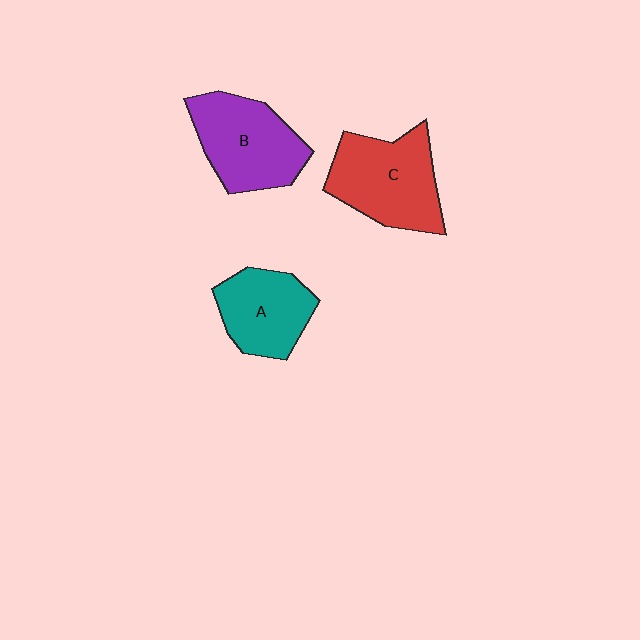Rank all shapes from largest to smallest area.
From largest to smallest: C (red), B (purple), A (teal).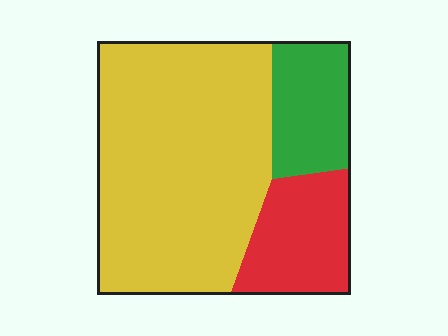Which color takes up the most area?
Yellow, at roughly 65%.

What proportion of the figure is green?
Green takes up about one sixth (1/6) of the figure.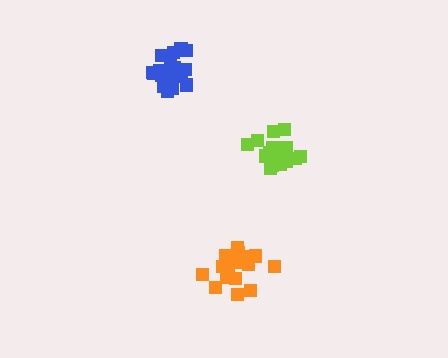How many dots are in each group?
Group 1: 18 dots, Group 2: 21 dots, Group 3: 19 dots (58 total).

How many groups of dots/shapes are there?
There are 3 groups.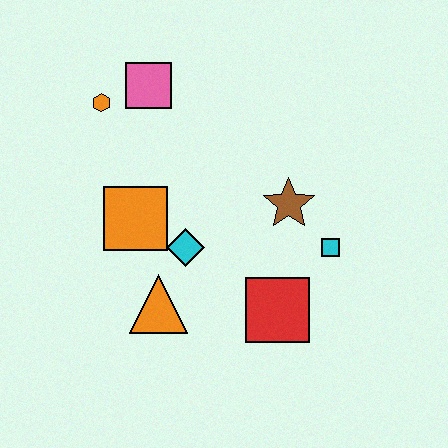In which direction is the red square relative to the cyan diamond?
The red square is to the right of the cyan diamond.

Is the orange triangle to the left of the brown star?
Yes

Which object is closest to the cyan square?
The brown star is closest to the cyan square.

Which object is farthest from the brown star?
The orange hexagon is farthest from the brown star.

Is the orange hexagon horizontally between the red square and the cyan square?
No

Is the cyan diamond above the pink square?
No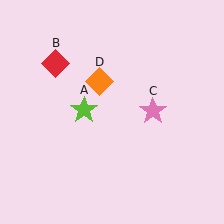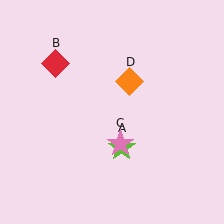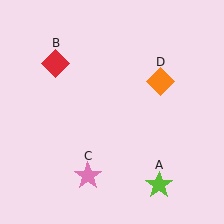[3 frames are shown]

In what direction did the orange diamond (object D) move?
The orange diamond (object D) moved right.